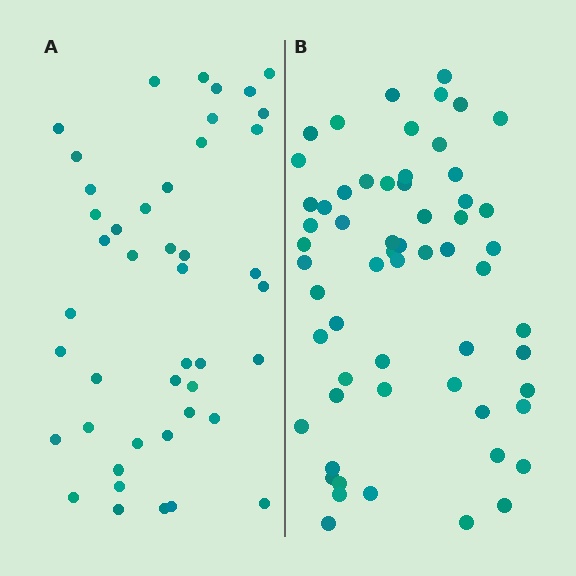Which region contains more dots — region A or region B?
Region B (the right region) has more dots.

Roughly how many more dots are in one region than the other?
Region B has approximately 15 more dots than region A.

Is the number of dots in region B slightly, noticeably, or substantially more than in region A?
Region B has noticeably more, but not dramatically so. The ratio is roughly 1.4 to 1.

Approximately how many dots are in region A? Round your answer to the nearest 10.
About 40 dots. (The exact count is 44, which rounds to 40.)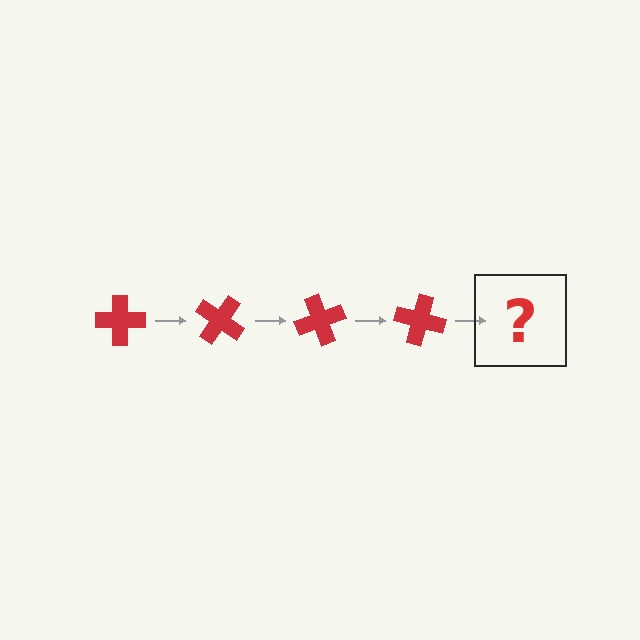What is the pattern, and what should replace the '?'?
The pattern is that the cross rotates 35 degrees each step. The '?' should be a red cross rotated 140 degrees.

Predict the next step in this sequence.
The next step is a red cross rotated 140 degrees.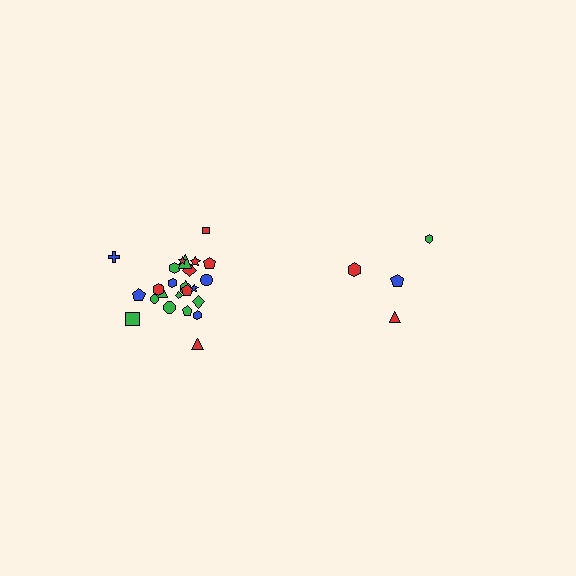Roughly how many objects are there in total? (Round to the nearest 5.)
Roughly 30 objects in total.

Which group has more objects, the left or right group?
The left group.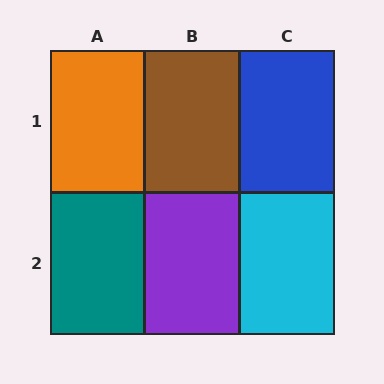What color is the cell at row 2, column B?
Purple.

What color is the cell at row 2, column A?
Teal.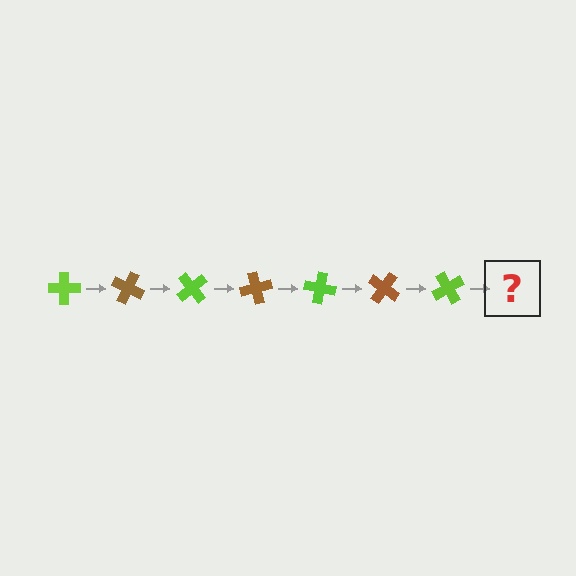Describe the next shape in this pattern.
It should be a brown cross, rotated 175 degrees from the start.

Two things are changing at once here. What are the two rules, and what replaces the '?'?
The two rules are that it rotates 25 degrees each step and the color cycles through lime and brown. The '?' should be a brown cross, rotated 175 degrees from the start.